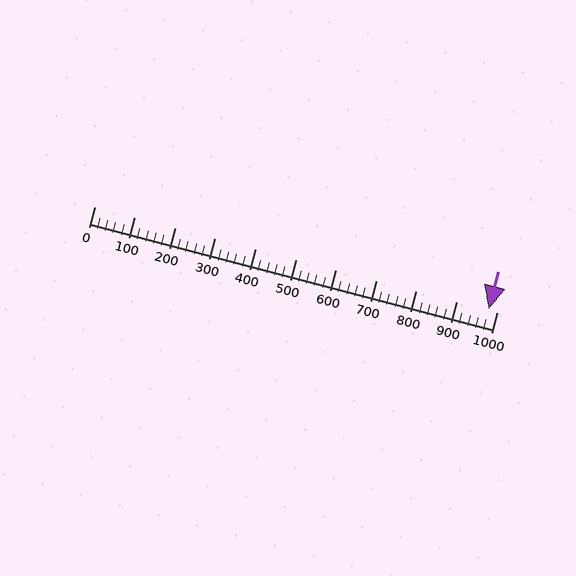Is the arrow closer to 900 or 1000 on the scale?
The arrow is closer to 1000.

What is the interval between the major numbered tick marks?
The major tick marks are spaced 100 units apart.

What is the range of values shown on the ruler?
The ruler shows values from 0 to 1000.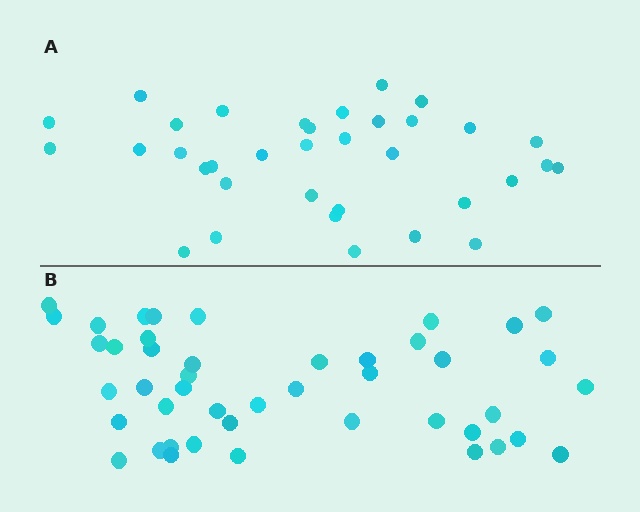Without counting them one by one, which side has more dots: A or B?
Region B (the bottom region) has more dots.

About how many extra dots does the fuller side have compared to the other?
Region B has roughly 10 or so more dots than region A.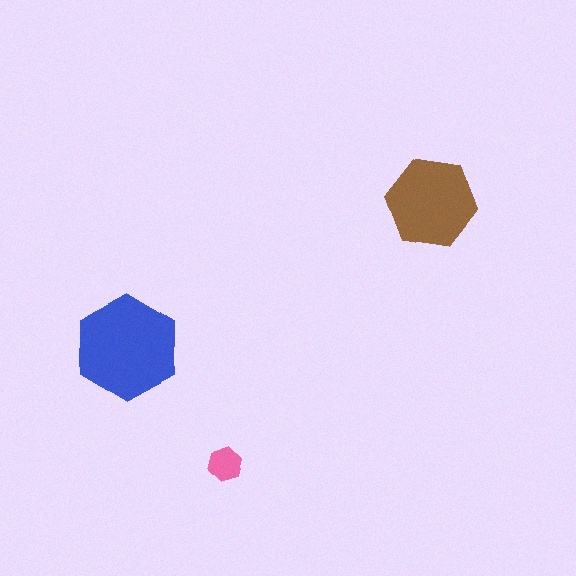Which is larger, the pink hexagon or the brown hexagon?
The brown one.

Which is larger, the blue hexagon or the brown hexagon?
The blue one.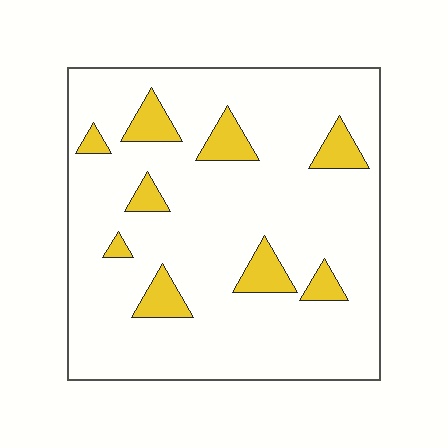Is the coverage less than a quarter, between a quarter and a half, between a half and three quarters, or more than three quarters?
Less than a quarter.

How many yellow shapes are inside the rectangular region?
9.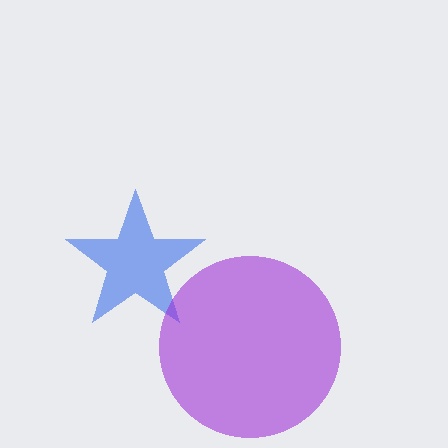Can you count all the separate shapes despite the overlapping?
Yes, there are 2 separate shapes.